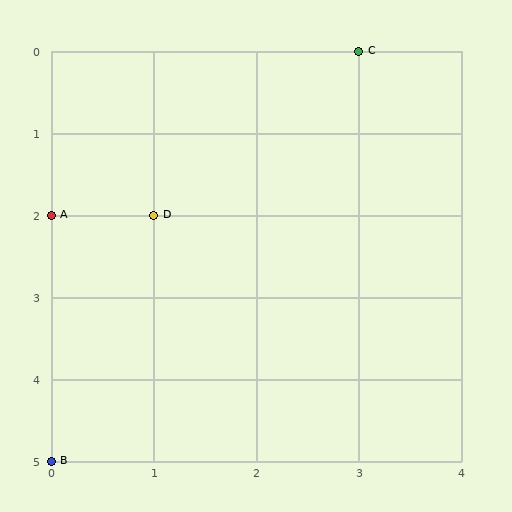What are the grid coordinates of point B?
Point B is at grid coordinates (0, 5).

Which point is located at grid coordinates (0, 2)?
Point A is at (0, 2).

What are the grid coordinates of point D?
Point D is at grid coordinates (1, 2).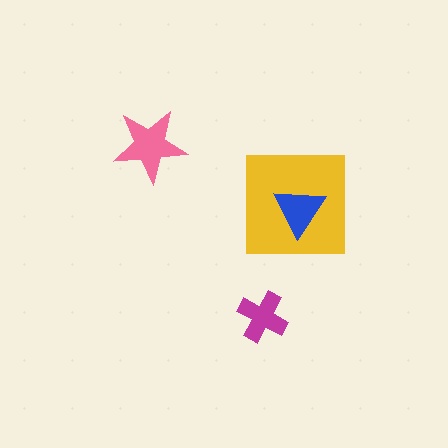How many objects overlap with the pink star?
0 objects overlap with the pink star.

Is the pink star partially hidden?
No, no other shape covers it.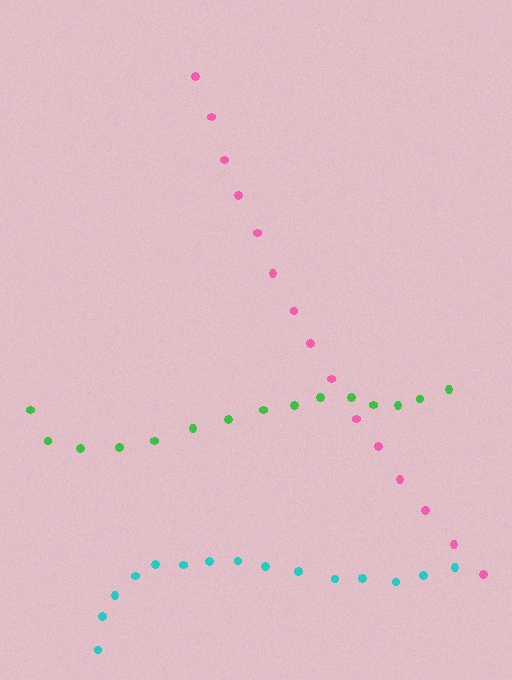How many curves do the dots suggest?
There are 3 distinct paths.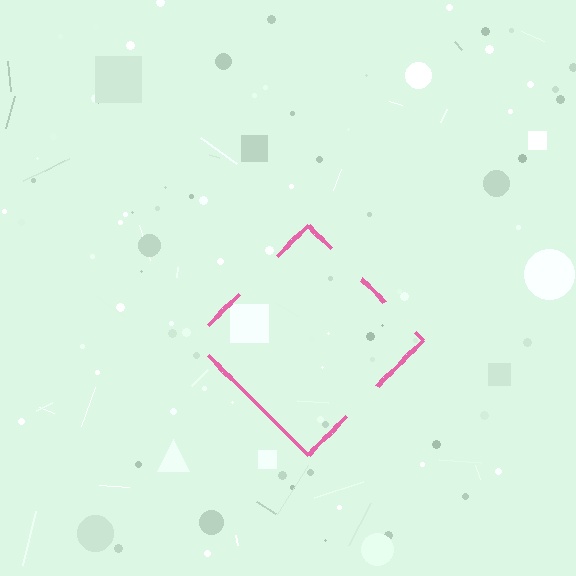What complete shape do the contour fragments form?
The contour fragments form a diamond.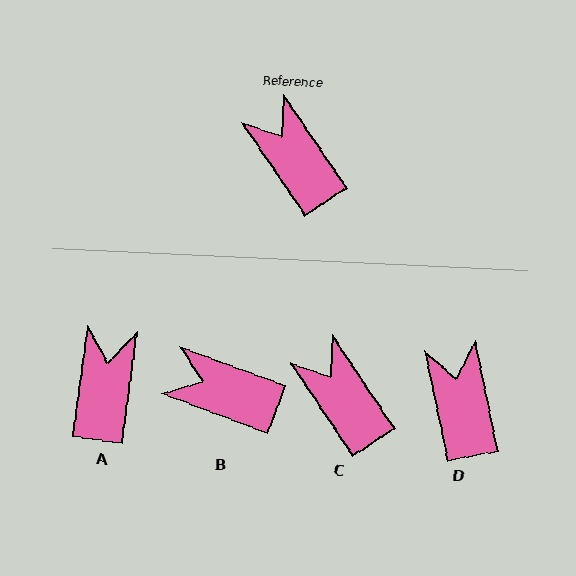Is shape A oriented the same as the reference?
No, it is off by about 42 degrees.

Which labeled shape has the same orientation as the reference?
C.